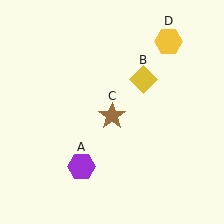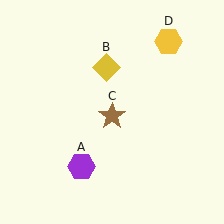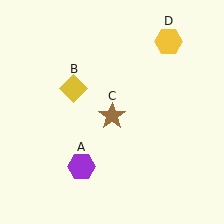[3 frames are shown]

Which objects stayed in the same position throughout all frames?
Purple hexagon (object A) and brown star (object C) and yellow hexagon (object D) remained stationary.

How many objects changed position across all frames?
1 object changed position: yellow diamond (object B).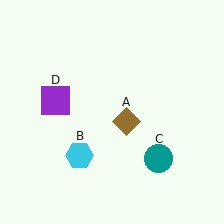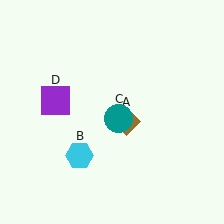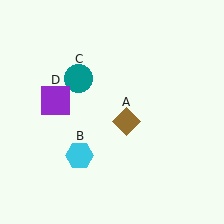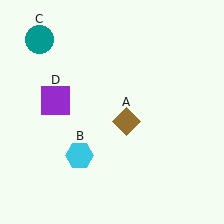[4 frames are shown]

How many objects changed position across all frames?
1 object changed position: teal circle (object C).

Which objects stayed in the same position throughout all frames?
Brown diamond (object A) and cyan hexagon (object B) and purple square (object D) remained stationary.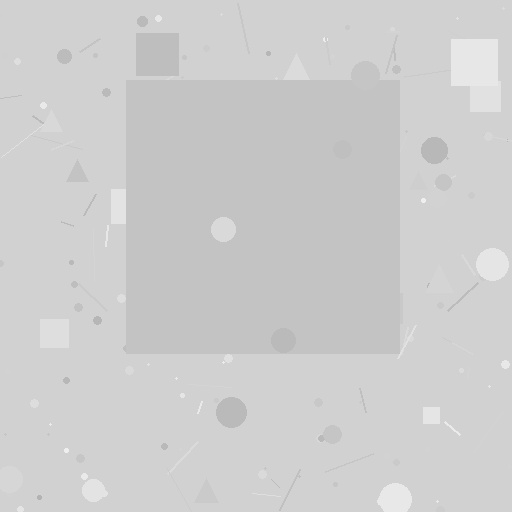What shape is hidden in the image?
A square is hidden in the image.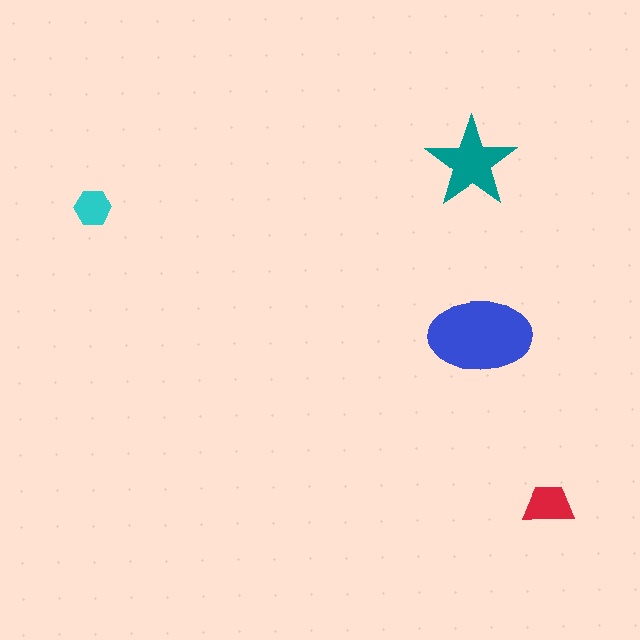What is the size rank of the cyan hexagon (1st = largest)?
4th.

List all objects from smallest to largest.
The cyan hexagon, the red trapezoid, the teal star, the blue ellipse.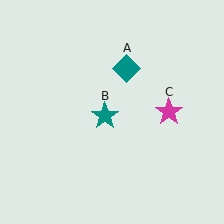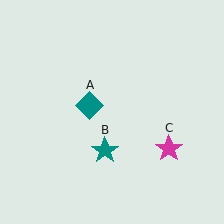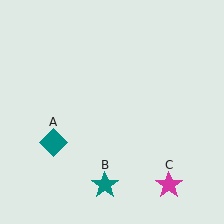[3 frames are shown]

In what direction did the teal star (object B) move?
The teal star (object B) moved down.